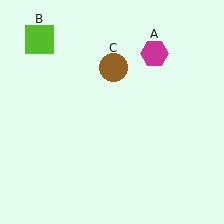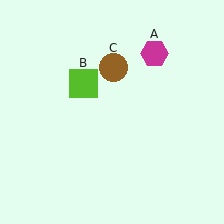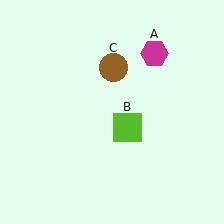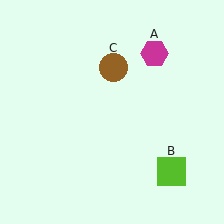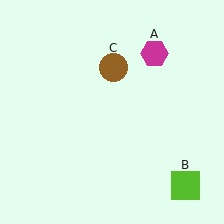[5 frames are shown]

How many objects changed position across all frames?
1 object changed position: lime square (object B).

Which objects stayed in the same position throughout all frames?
Magenta hexagon (object A) and brown circle (object C) remained stationary.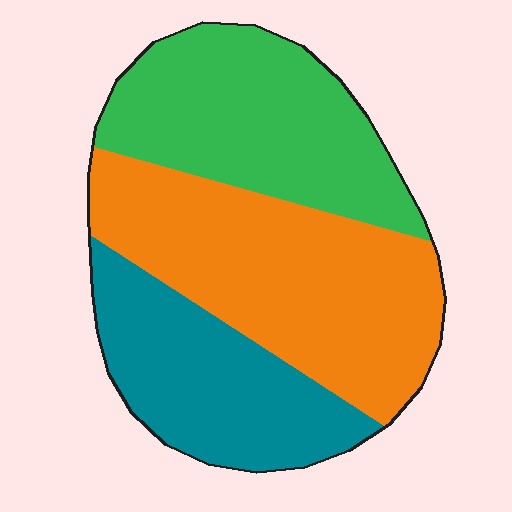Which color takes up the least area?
Teal, at roughly 25%.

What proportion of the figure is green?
Green takes up about one third (1/3) of the figure.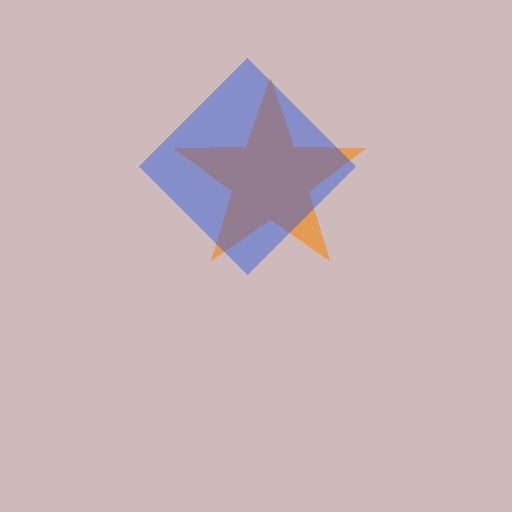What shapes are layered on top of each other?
The layered shapes are: an orange star, a blue diamond.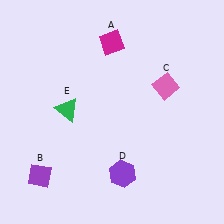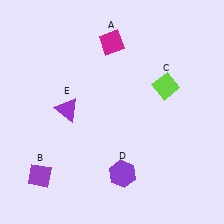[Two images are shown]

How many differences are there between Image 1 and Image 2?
There are 2 differences between the two images.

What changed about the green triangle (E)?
In Image 1, E is green. In Image 2, it changed to purple.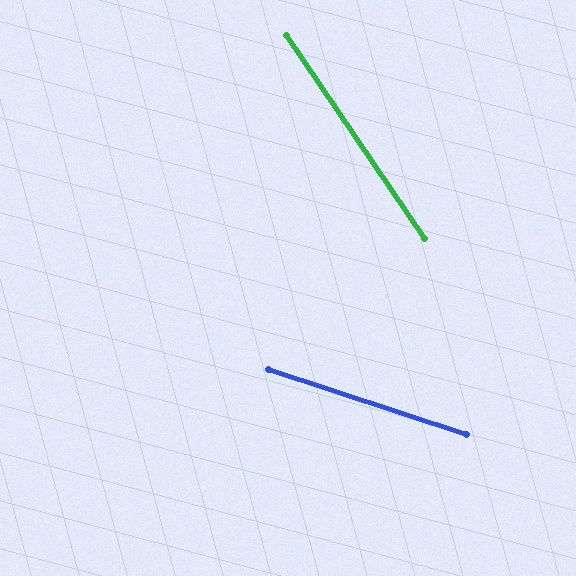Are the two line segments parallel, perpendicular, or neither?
Neither parallel nor perpendicular — they differ by about 37°.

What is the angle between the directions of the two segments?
Approximately 37 degrees.